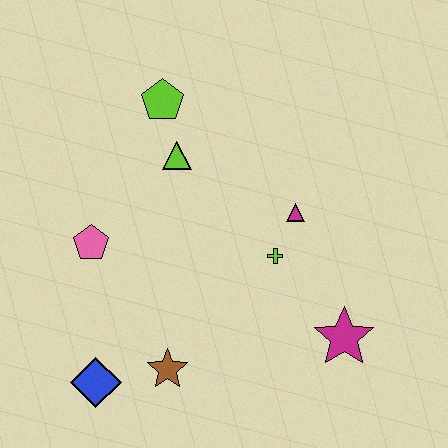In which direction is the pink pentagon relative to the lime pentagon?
The pink pentagon is below the lime pentagon.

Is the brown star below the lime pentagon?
Yes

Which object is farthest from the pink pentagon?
The magenta star is farthest from the pink pentagon.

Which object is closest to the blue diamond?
The brown star is closest to the blue diamond.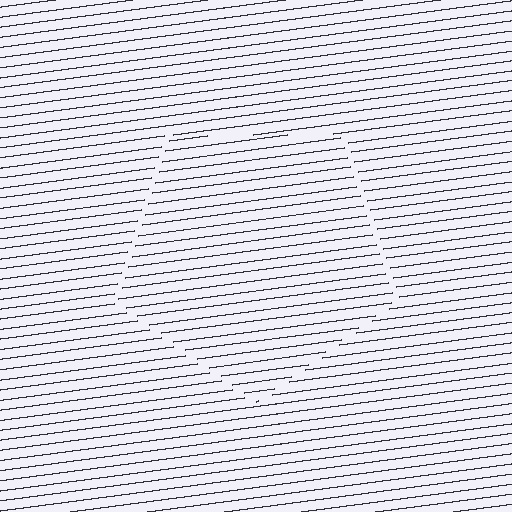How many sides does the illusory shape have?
5 sides — the line-ends trace a pentagon.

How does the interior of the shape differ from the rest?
The interior of the shape contains the same grating, shifted by half a period — the contour is defined by the phase discontinuity where line-ends from the inner and outer gratings abut.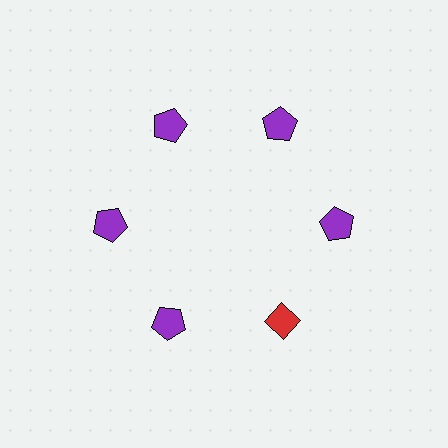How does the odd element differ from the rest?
It differs in both color (red instead of purple) and shape (diamond instead of pentagon).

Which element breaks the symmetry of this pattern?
The red diamond at roughly the 5 o'clock position breaks the symmetry. All other shapes are purple pentagons.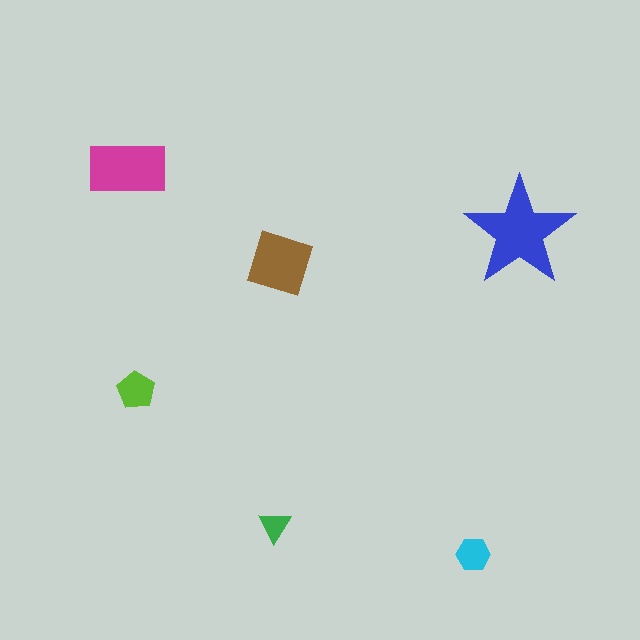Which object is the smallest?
The green triangle.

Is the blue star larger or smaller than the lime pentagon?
Larger.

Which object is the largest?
The blue star.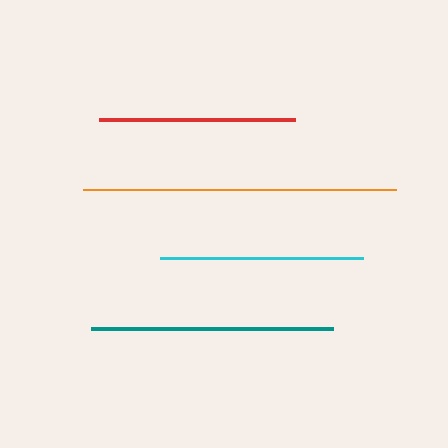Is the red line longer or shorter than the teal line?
The teal line is longer than the red line.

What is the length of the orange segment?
The orange segment is approximately 313 pixels long.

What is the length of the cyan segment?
The cyan segment is approximately 203 pixels long.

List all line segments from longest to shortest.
From longest to shortest: orange, teal, cyan, red.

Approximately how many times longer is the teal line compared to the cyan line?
The teal line is approximately 1.2 times the length of the cyan line.